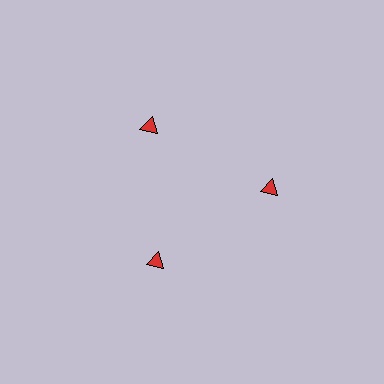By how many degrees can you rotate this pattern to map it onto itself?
The pattern maps onto itself every 120 degrees of rotation.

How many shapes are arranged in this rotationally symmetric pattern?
There are 3 shapes, arranged in 3 groups of 1.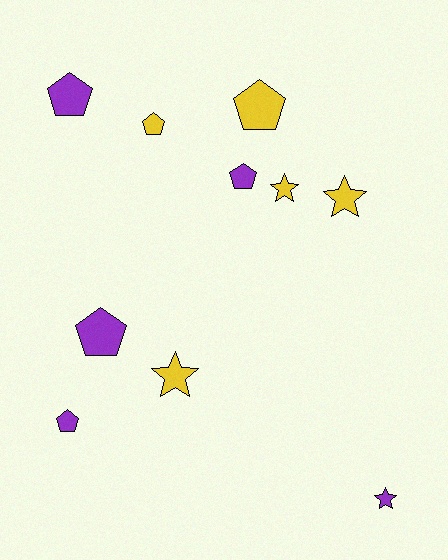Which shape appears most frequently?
Pentagon, with 6 objects.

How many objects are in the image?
There are 10 objects.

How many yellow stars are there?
There are 3 yellow stars.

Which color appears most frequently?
Purple, with 5 objects.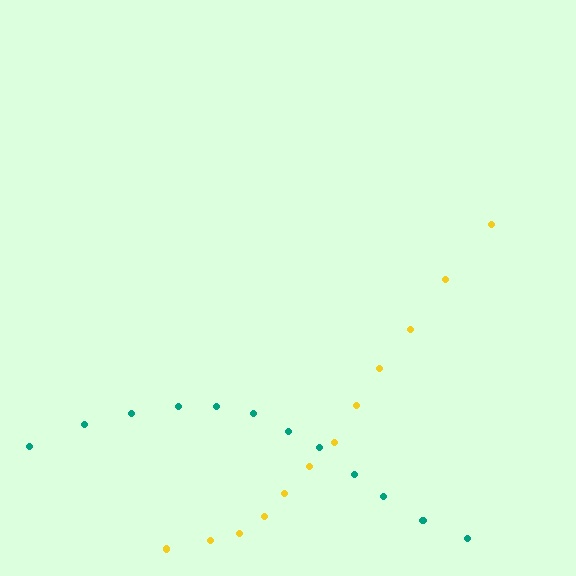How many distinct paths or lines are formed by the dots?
There are 2 distinct paths.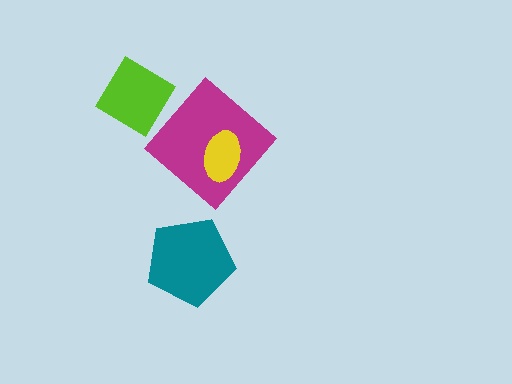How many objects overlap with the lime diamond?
0 objects overlap with the lime diamond.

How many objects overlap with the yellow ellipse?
1 object overlaps with the yellow ellipse.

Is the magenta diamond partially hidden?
Yes, it is partially covered by another shape.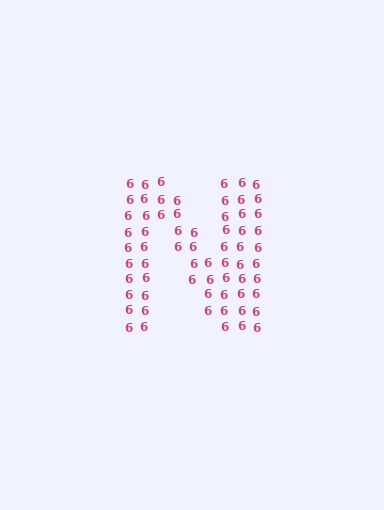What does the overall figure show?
The overall figure shows the letter N.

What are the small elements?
The small elements are digit 6's.